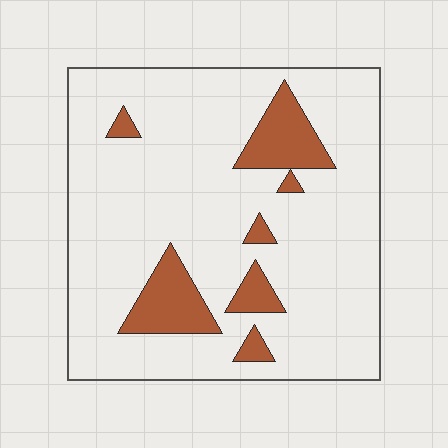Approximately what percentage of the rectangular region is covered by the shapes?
Approximately 15%.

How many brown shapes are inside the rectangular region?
7.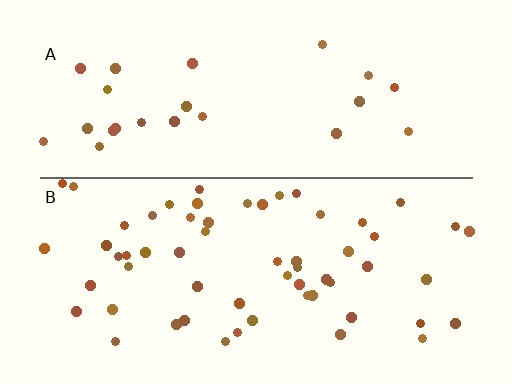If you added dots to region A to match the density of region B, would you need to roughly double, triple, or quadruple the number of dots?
Approximately double.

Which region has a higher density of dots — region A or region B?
B (the bottom).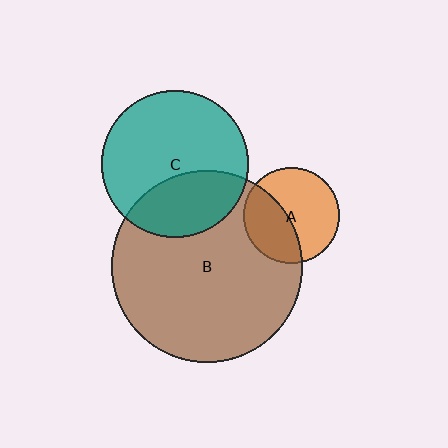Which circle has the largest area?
Circle B (brown).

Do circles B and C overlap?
Yes.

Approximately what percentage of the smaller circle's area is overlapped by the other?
Approximately 35%.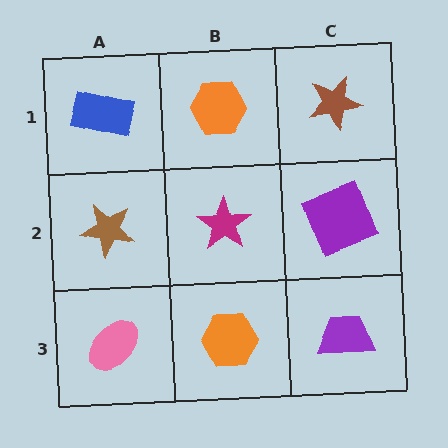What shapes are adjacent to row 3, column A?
A brown star (row 2, column A), an orange hexagon (row 3, column B).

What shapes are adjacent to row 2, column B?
An orange hexagon (row 1, column B), an orange hexagon (row 3, column B), a brown star (row 2, column A), a purple square (row 2, column C).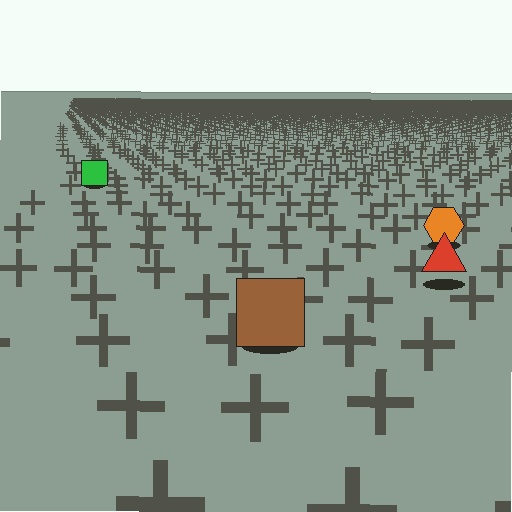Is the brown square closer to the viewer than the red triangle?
Yes. The brown square is closer — you can tell from the texture gradient: the ground texture is coarser near it.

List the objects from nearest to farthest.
From nearest to farthest: the brown square, the red triangle, the orange hexagon, the green square.